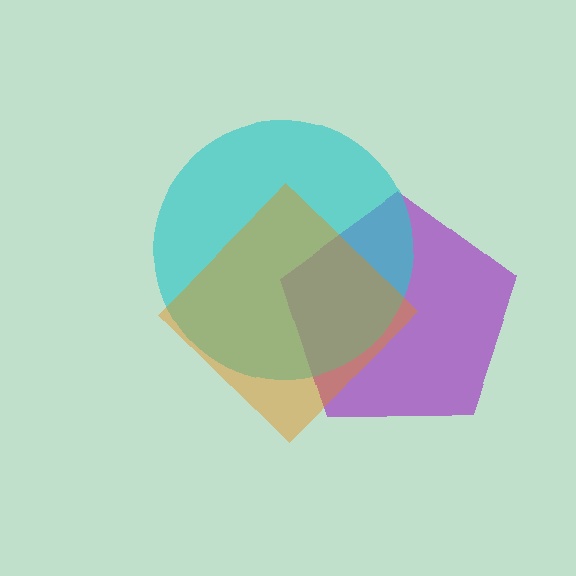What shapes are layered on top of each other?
The layered shapes are: a purple pentagon, a cyan circle, an orange diamond.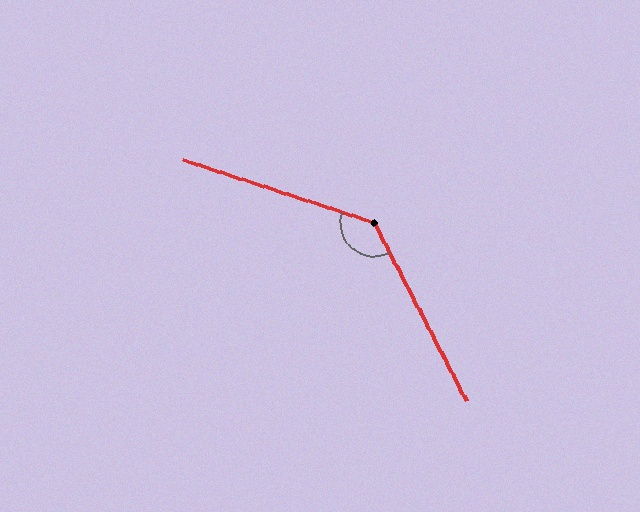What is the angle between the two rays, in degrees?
Approximately 136 degrees.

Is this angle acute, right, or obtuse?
It is obtuse.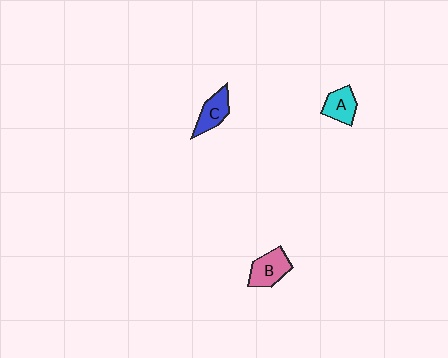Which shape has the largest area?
Shape B (pink).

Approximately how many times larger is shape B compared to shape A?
Approximately 1.2 times.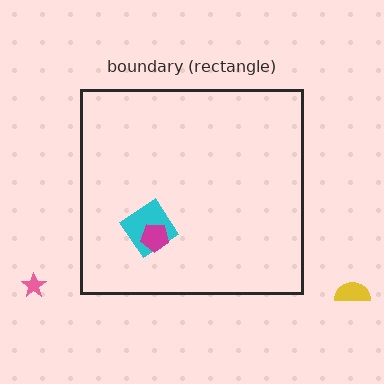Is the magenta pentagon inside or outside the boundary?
Inside.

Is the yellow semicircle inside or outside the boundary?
Outside.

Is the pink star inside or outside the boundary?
Outside.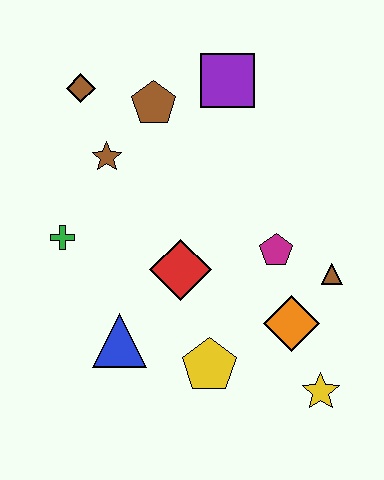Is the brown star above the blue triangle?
Yes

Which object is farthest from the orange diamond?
The brown diamond is farthest from the orange diamond.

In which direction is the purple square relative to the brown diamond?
The purple square is to the right of the brown diamond.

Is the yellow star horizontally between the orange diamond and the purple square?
No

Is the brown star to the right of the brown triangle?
No